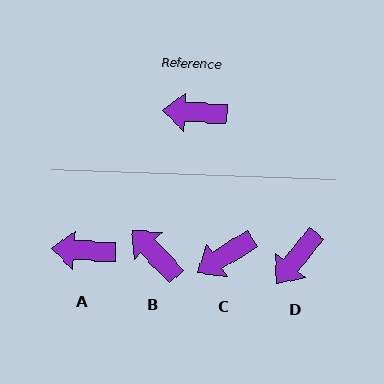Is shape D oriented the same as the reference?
No, it is off by about 54 degrees.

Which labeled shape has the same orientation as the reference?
A.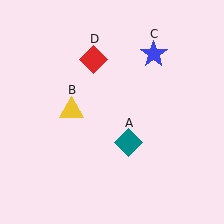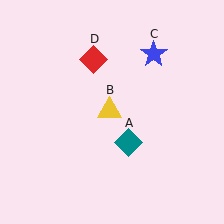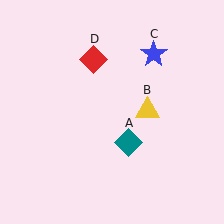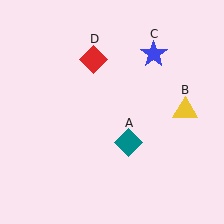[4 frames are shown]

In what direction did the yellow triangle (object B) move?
The yellow triangle (object B) moved right.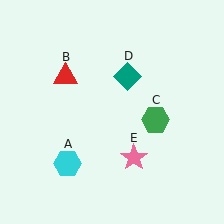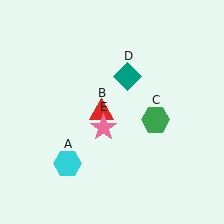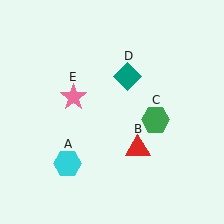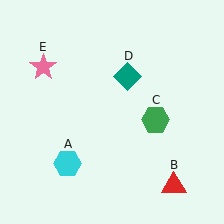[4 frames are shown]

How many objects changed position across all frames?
2 objects changed position: red triangle (object B), pink star (object E).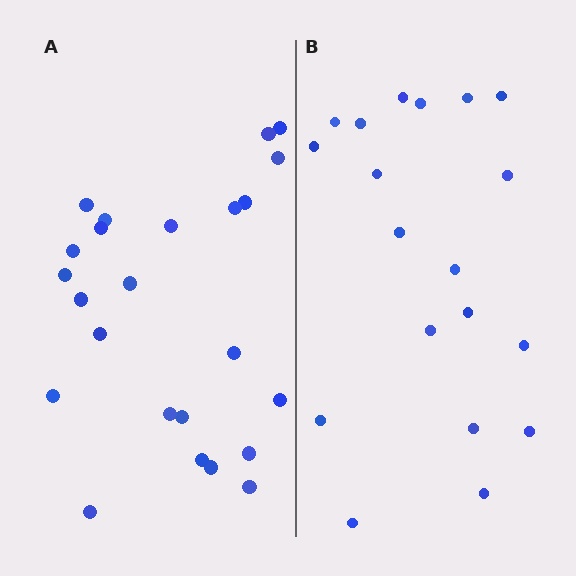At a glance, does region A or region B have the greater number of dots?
Region A (the left region) has more dots.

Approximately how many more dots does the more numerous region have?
Region A has about 5 more dots than region B.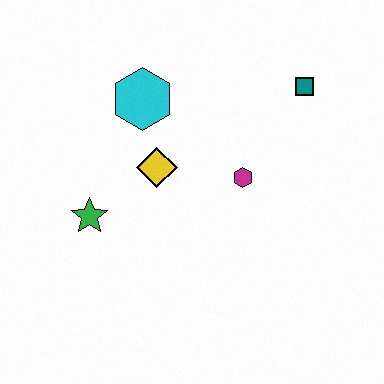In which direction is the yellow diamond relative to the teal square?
The yellow diamond is to the left of the teal square.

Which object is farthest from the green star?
The teal square is farthest from the green star.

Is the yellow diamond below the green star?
No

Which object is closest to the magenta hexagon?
The yellow diamond is closest to the magenta hexagon.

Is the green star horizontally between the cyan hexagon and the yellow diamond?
No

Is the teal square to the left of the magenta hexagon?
No